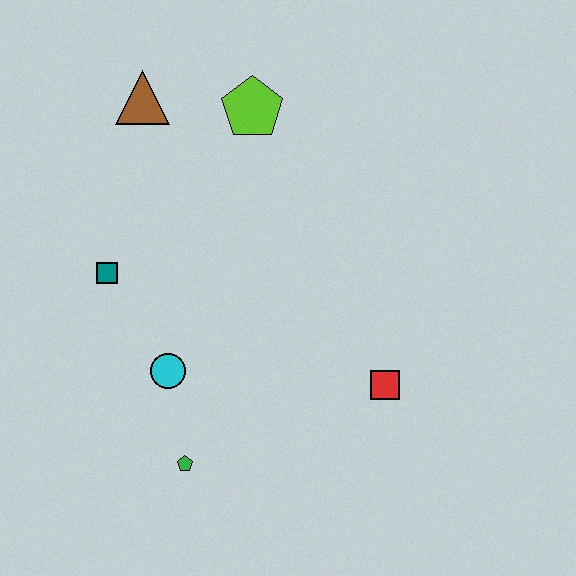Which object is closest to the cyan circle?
The green pentagon is closest to the cyan circle.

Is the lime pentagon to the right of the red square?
No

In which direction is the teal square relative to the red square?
The teal square is to the left of the red square.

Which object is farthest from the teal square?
The red square is farthest from the teal square.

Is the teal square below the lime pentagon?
Yes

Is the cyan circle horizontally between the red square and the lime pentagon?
No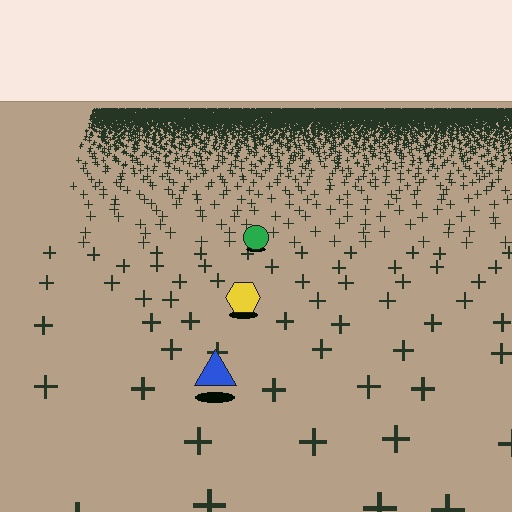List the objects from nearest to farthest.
From nearest to farthest: the blue triangle, the yellow hexagon, the green circle.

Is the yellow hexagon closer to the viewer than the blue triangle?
No. The blue triangle is closer — you can tell from the texture gradient: the ground texture is coarser near it.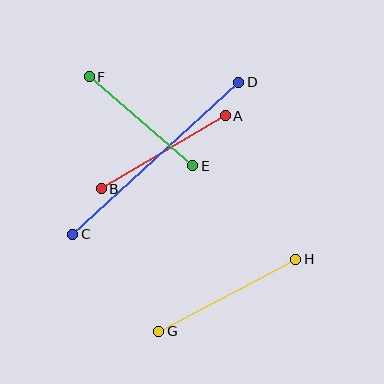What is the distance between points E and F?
The distance is approximately 137 pixels.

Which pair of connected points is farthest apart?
Points C and D are farthest apart.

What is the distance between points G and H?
The distance is approximately 155 pixels.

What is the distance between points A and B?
The distance is approximately 144 pixels.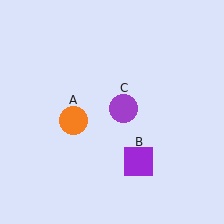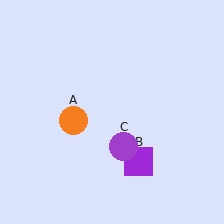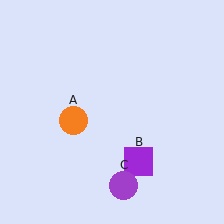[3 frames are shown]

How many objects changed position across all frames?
1 object changed position: purple circle (object C).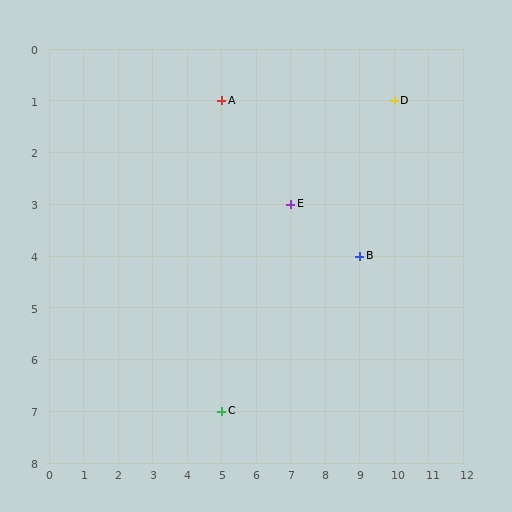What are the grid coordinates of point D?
Point D is at grid coordinates (10, 1).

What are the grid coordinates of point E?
Point E is at grid coordinates (7, 3).